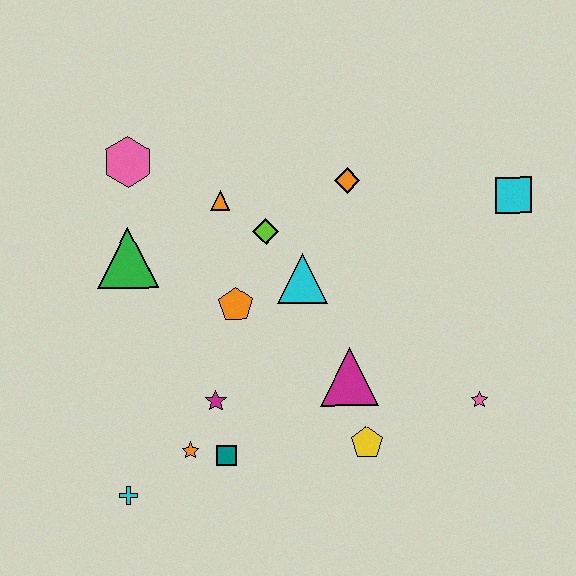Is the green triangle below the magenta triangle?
No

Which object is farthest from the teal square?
The cyan square is farthest from the teal square.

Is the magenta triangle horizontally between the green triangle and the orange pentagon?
No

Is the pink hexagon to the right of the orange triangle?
No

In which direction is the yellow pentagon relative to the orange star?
The yellow pentagon is to the right of the orange star.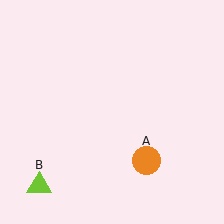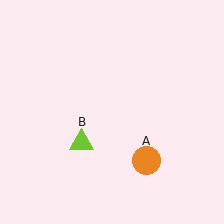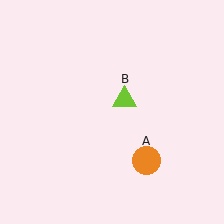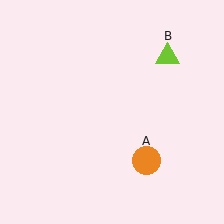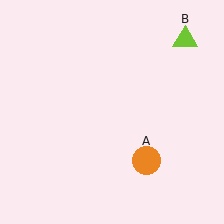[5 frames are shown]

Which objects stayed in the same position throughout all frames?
Orange circle (object A) remained stationary.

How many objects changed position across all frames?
1 object changed position: lime triangle (object B).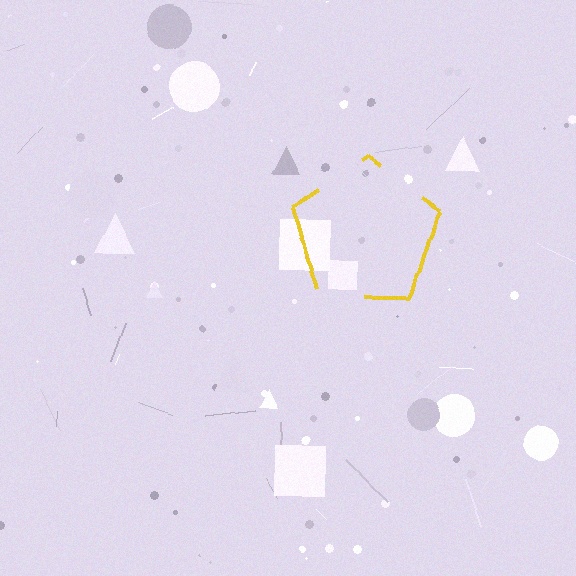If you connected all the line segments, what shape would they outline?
They would outline a pentagon.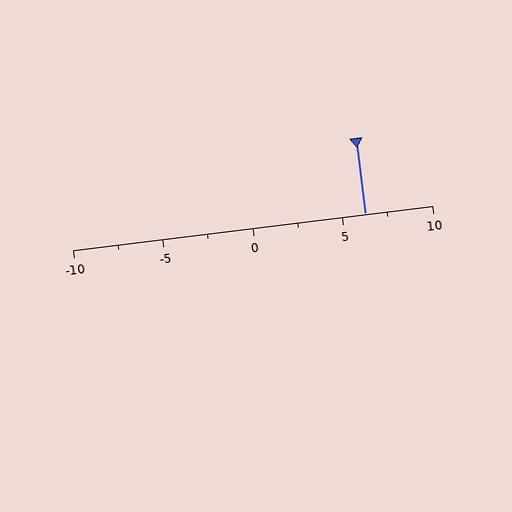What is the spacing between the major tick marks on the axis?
The major ticks are spaced 5 apart.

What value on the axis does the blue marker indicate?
The marker indicates approximately 6.2.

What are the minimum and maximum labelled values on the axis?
The axis runs from -10 to 10.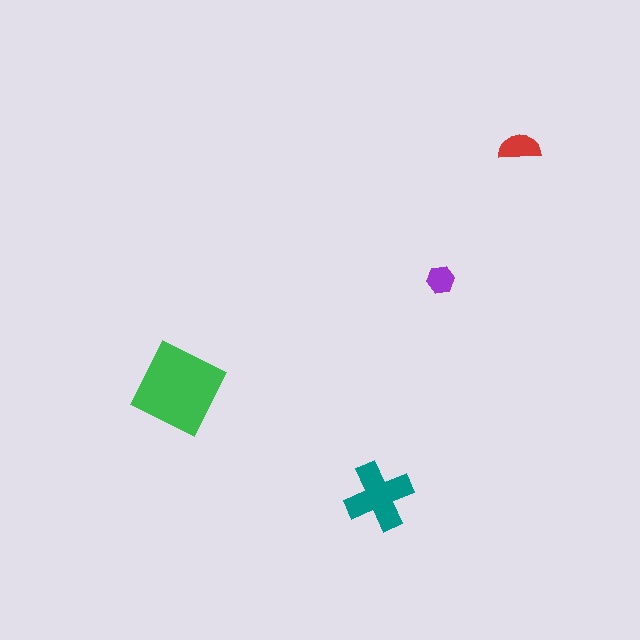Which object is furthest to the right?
The red semicircle is rightmost.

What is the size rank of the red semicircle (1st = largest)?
3rd.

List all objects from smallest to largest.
The purple hexagon, the red semicircle, the teal cross, the green diamond.